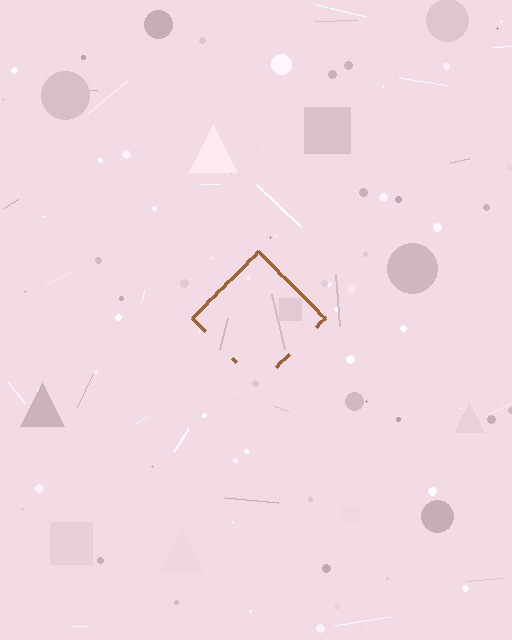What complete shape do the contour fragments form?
The contour fragments form a diamond.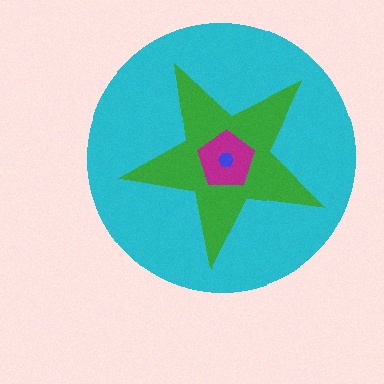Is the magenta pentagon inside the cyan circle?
Yes.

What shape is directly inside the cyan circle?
The green star.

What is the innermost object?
The blue hexagon.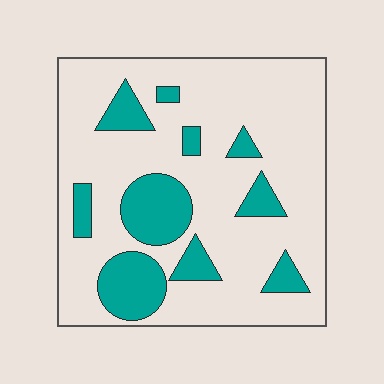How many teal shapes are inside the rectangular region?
10.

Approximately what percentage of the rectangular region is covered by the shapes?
Approximately 20%.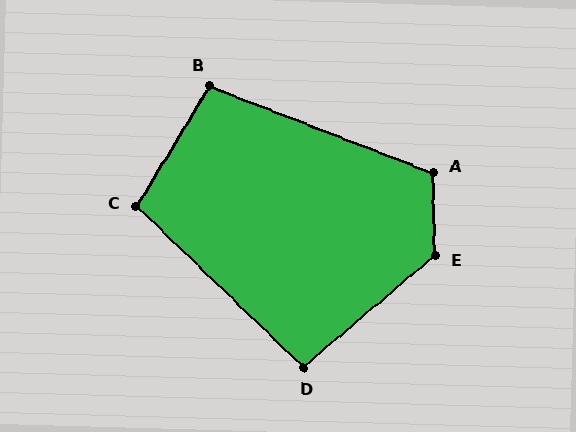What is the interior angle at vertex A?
Approximately 112 degrees (obtuse).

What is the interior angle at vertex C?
Approximately 103 degrees (obtuse).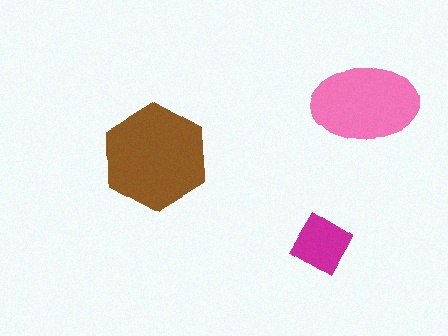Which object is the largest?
The brown hexagon.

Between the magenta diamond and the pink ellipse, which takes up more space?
The pink ellipse.